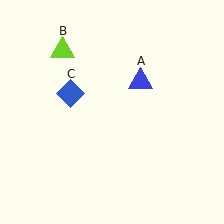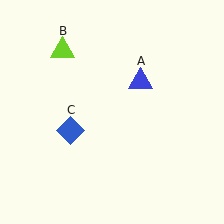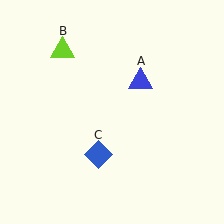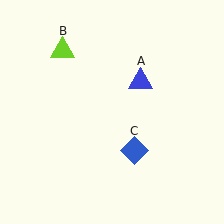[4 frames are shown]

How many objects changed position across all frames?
1 object changed position: blue diamond (object C).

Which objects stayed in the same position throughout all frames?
Blue triangle (object A) and lime triangle (object B) remained stationary.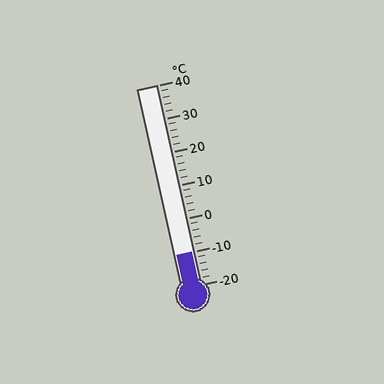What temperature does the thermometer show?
The thermometer shows approximately -10°C.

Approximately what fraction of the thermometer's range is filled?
The thermometer is filled to approximately 15% of its range.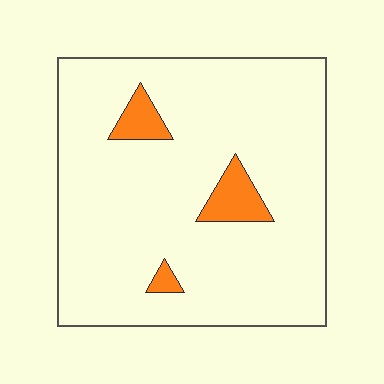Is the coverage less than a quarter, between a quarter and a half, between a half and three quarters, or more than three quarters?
Less than a quarter.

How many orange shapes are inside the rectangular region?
3.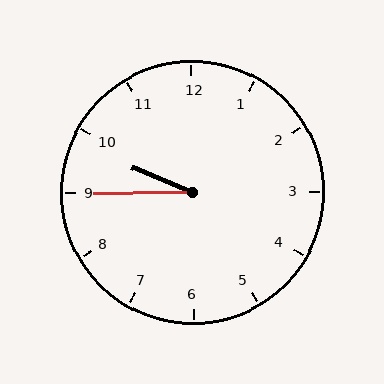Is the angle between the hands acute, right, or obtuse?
It is acute.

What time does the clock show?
9:45.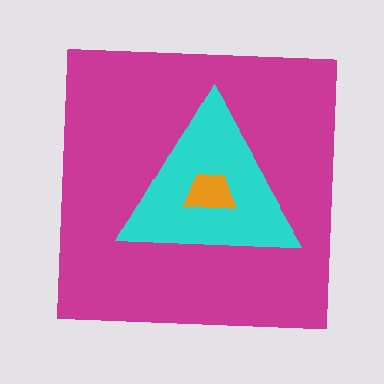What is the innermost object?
The orange trapezoid.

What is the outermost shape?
The magenta square.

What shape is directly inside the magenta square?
The cyan triangle.